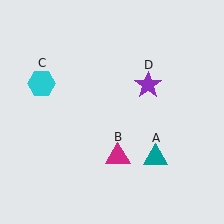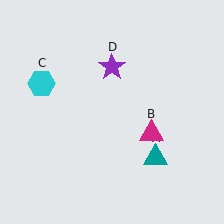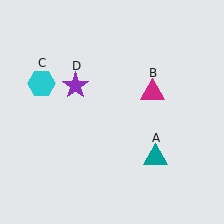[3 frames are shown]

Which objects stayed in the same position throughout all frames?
Teal triangle (object A) and cyan hexagon (object C) remained stationary.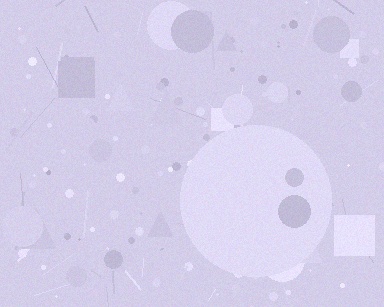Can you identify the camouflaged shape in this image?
The camouflaged shape is a circle.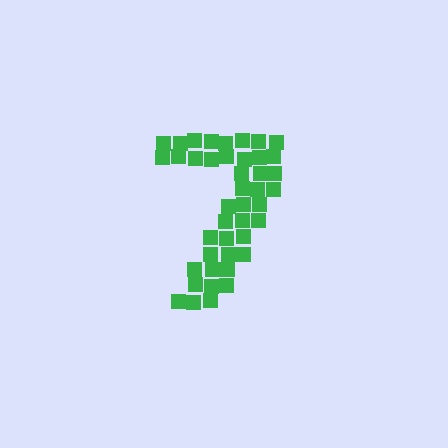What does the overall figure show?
The overall figure shows the digit 7.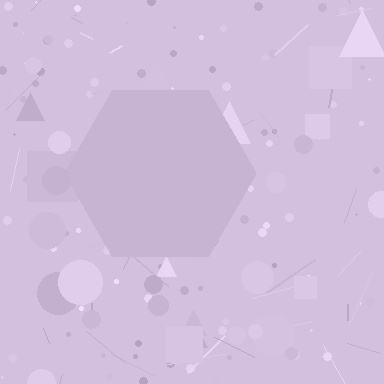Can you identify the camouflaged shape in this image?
The camouflaged shape is a hexagon.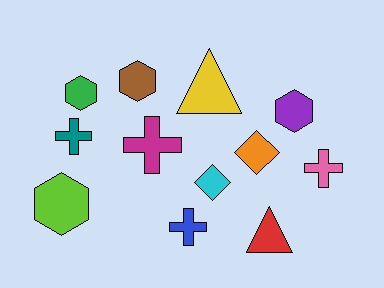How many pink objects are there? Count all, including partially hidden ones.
There is 1 pink object.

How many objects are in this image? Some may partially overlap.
There are 12 objects.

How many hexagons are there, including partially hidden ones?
There are 4 hexagons.